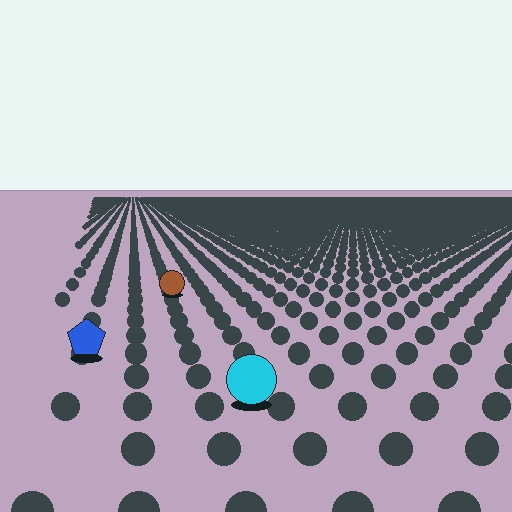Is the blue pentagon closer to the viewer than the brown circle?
Yes. The blue pentagon is closer — you can tell from the texture gradient: the ground texture is coarser near it.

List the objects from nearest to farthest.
From nearest to farthest: the cyan circle, the blue pentagon, the brown circle.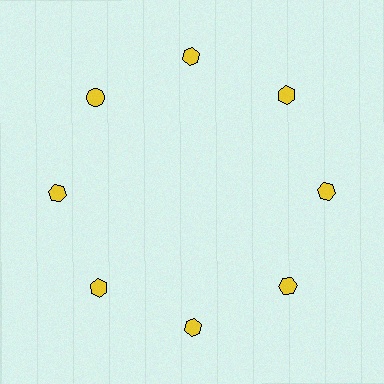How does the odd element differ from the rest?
It has a different shape: circle instead of hexagon.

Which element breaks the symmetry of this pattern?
The yellow circle at roughly the 10 o'clock position breaks the symmetry. All other shapes are yellow hexagons.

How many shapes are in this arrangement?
There are 8 shapes arranged in a ring pattern.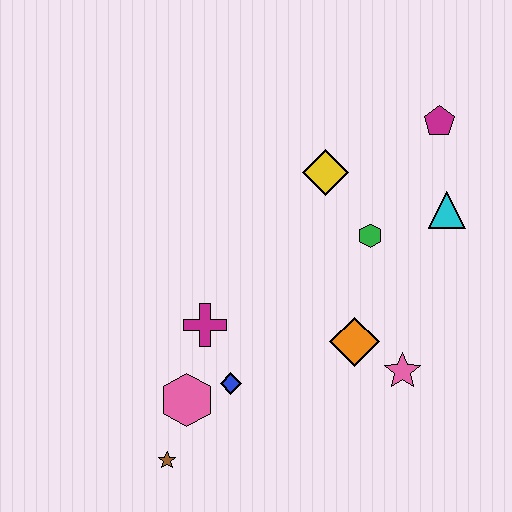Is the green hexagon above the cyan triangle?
No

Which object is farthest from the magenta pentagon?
The brown star is farthest from the magenta pentagon.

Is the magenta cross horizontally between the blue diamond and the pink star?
No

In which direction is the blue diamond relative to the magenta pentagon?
The blue diamond is below the magenta pentagon.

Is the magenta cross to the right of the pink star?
No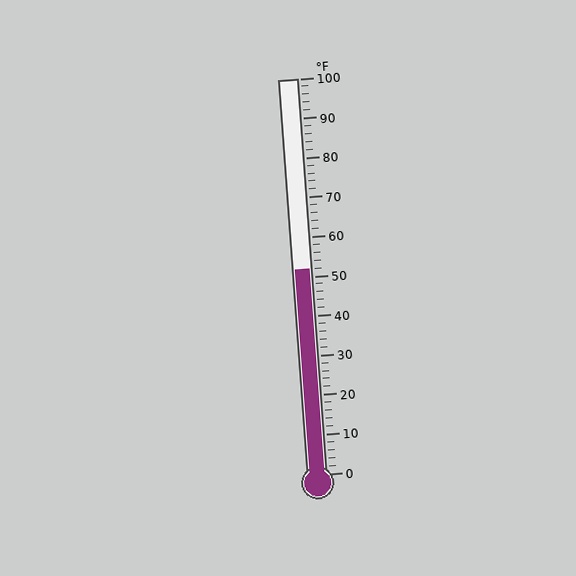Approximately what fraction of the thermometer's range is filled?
The thermometer is filled to approximately 50% of its range.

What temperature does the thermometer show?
The thermometer shows approximately 52°F.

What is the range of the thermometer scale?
The thermometer scale ranges from 0°F to 100°F.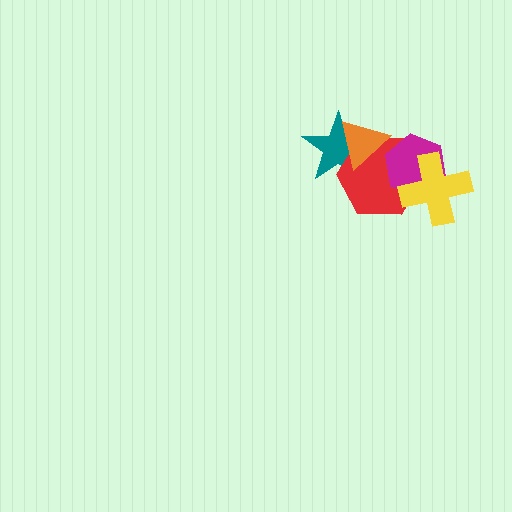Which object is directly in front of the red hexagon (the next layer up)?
The orange triangle is directly in front of the red hexagon.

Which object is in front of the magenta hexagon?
The yellow cross is in front of the magenta hexagon.